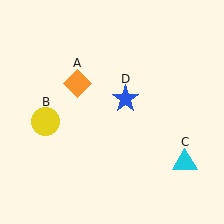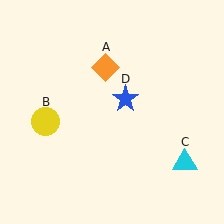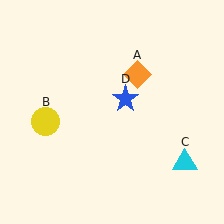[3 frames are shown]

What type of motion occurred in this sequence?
The orange diamond (object A) rotated clockwise around the center of the scene.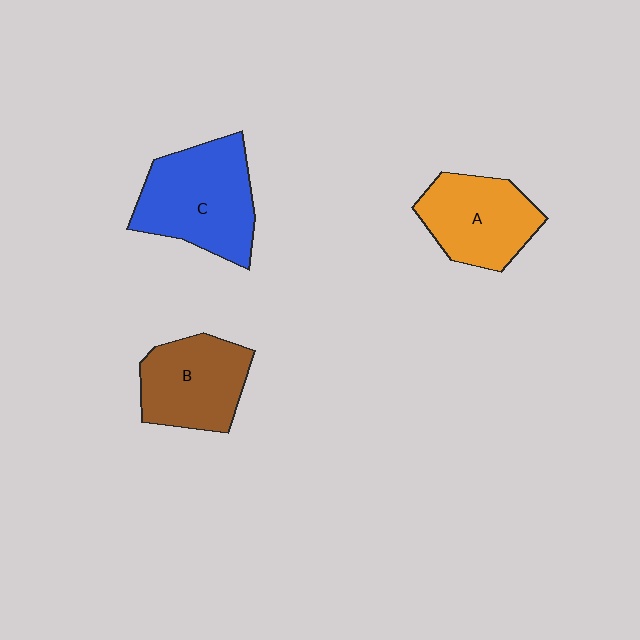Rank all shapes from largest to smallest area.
From largest to smallest: C (blue), B (brown), A (orange).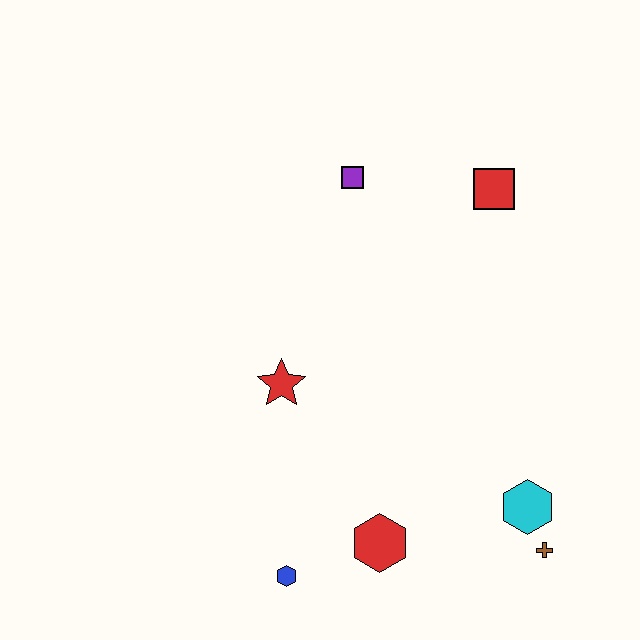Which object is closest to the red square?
The purple square is closest to the red square.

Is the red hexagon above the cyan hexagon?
No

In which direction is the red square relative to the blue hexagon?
The red square is above the blue hexagon.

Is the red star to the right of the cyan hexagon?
No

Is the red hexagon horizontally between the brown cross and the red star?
Yes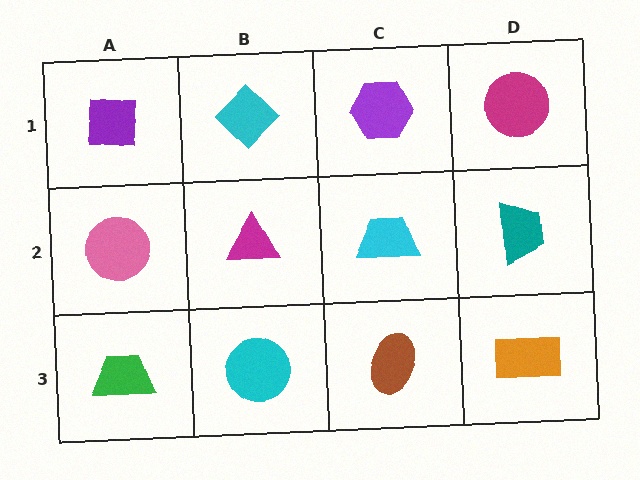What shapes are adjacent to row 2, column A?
A purple square (row 1, column A), a green trapezoid (row 3, column A), a magenta triangle (row 2, column B).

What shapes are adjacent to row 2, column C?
A purple hexagon (row 1, column C), a brown ellipse (row 3, column C), a magenta triangle (row 2, column B), a teal trapezoid (row 2, column D).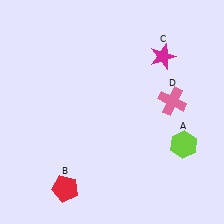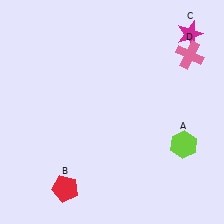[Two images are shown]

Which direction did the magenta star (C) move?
The magenta star (C) moved right.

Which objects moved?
The objects that moved are: the magenta star (C), the pink cross (D).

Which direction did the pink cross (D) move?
The pink cross (D) moved up.